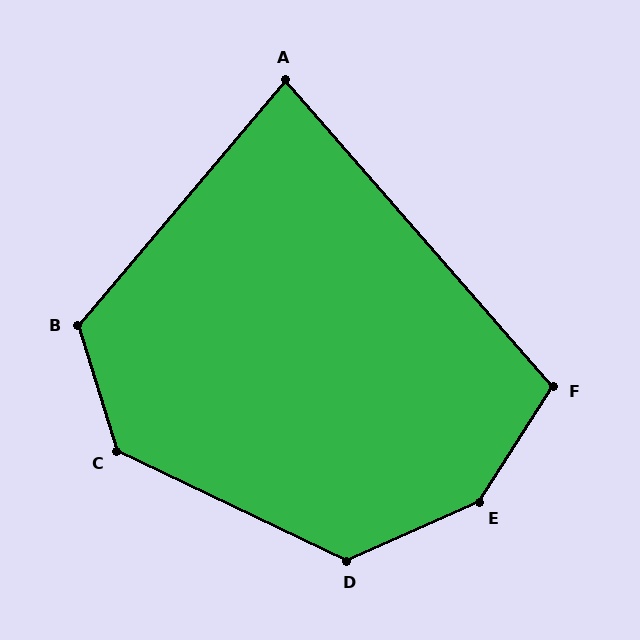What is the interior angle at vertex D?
Approximately 131 degrees (obtuse).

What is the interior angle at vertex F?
Approximately 107 degrees (obtuse).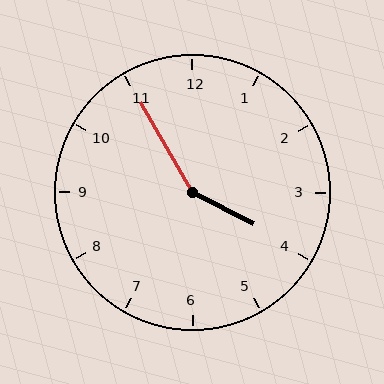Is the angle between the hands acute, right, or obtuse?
It is obtuse.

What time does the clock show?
3:55.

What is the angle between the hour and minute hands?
Approximately 148 degrees.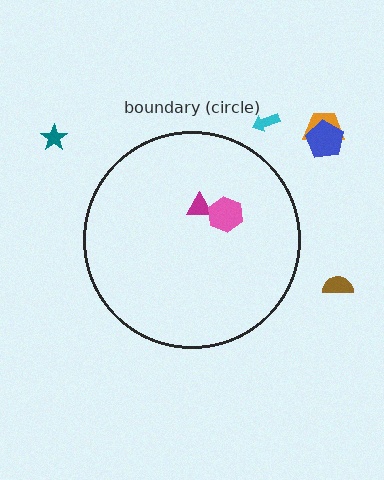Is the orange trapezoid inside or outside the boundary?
Outside.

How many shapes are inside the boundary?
2 inside, 5 outside.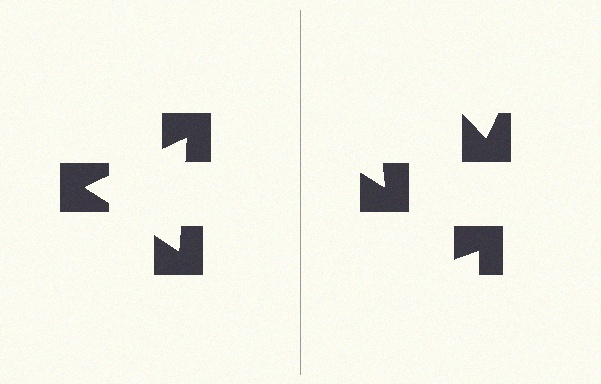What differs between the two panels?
The notched squares are positioned identically on both sides; only the wedge orientations differ. On the left they align to a triangle; on the right they are misaligned.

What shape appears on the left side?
An illusory triangle.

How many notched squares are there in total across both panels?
6 — 3 on each side.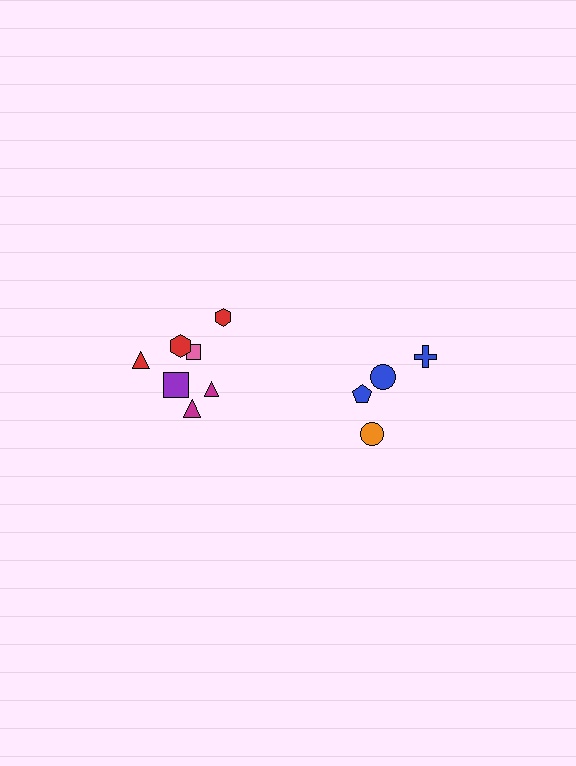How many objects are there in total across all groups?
There are 11 objects.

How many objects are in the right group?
There are 4 objects.